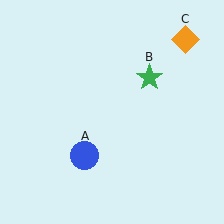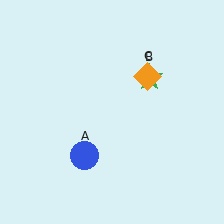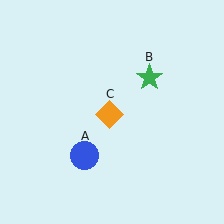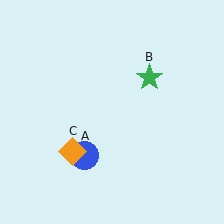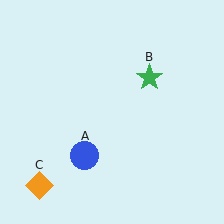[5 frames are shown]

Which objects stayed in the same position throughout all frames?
Blue circle (object A) and green star (object B) remained stationary.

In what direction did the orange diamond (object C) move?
The orange diamond (object C) moved down and to the left.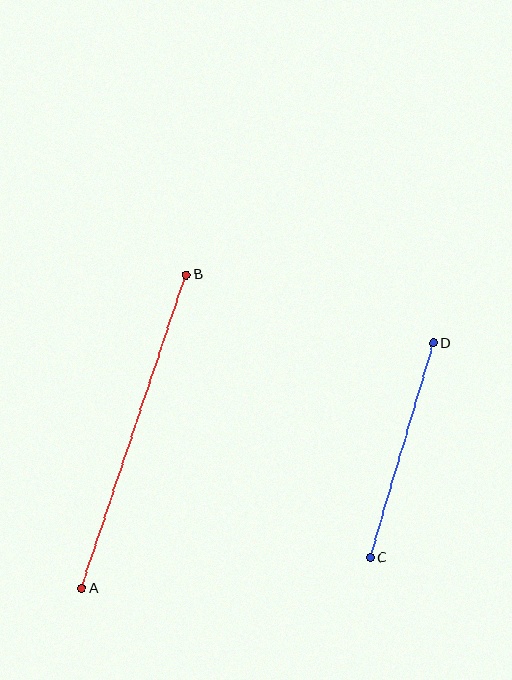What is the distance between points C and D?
The distance is approximately 224 pixels.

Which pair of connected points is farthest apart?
Points A and B are farthest apart.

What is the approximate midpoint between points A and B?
The midpoint is at approximately (134, 431) pixels.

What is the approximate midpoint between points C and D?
The midpoint is at approximately (402, 450) pixels.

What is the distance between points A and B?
The distance is approximately 330 pixels.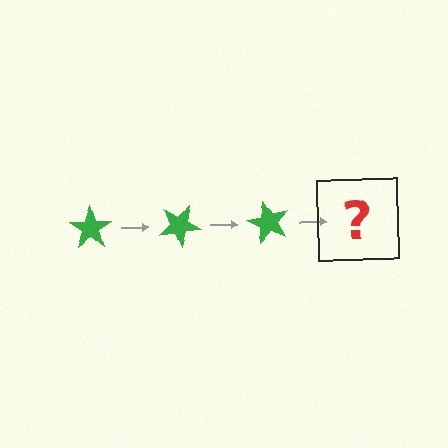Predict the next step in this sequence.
The next step is a green star rotated 90 degrees.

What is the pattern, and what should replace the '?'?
The pattern is that the star rotates 30 degrees each step. The '?' should be a green star rotated 90 degrees.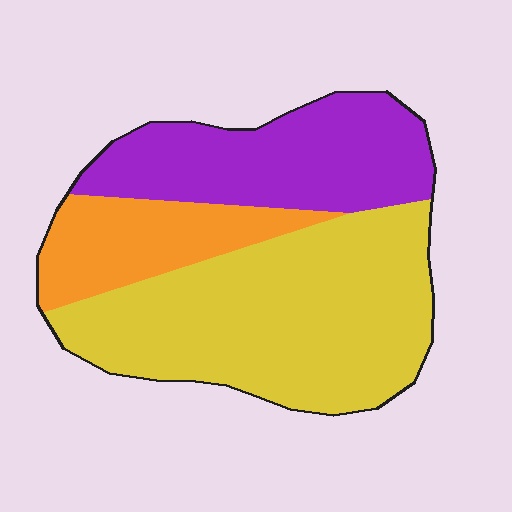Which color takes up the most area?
Yellow, at roughly 50%.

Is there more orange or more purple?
Purple.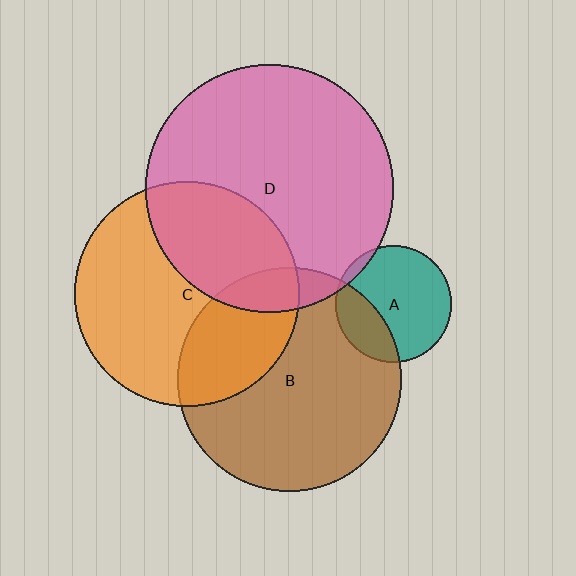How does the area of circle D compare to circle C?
Approximately 1.2 times.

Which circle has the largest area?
Circle D (pink).